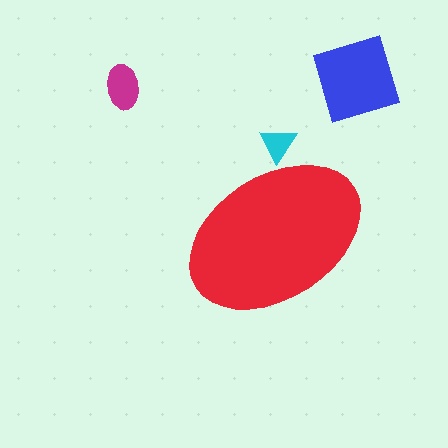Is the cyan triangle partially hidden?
Yes, the cyan triangle is partially hidden behind the red ellipse.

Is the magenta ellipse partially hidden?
No, the magenta ellipse is fully visible.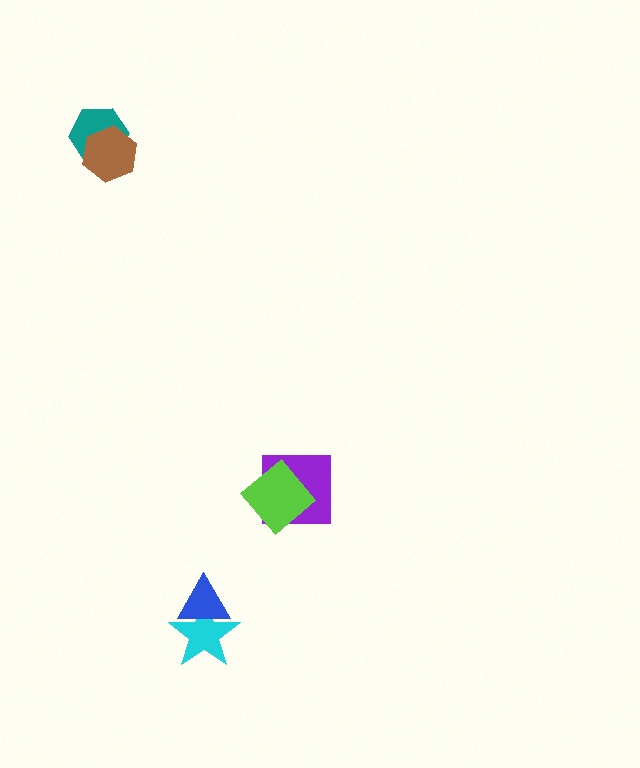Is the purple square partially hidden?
Yes, it is partially covered by another shape.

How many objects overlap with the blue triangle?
1 object overlaps with the blue triangle.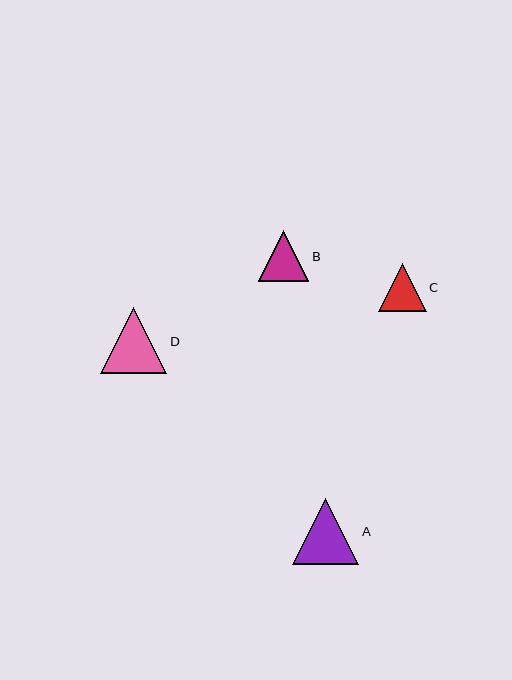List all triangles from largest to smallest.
From largest to smallest: A, D, B, C.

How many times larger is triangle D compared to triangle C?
Triangle D is approximately 1.4 times the size of triangle C.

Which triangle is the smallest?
Triangle C is the smallest with a size of approximately 48 pixels.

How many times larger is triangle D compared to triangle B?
Triangle D is approximately 1.3 times the size of triangle B.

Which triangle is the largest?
Triangle A is the largest with a size of approximately 66 pixels.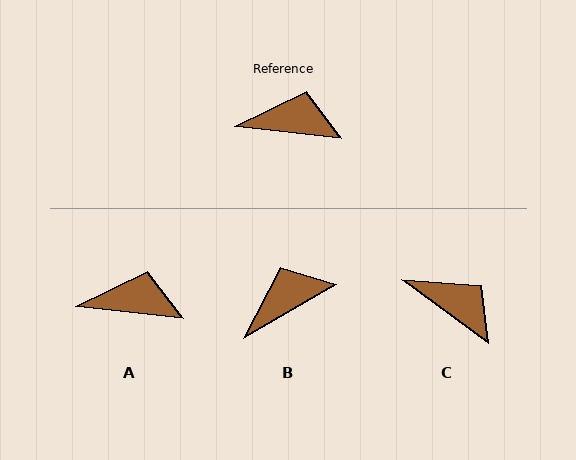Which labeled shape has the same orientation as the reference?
A.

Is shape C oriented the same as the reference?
No, it is off by about 30 degrees.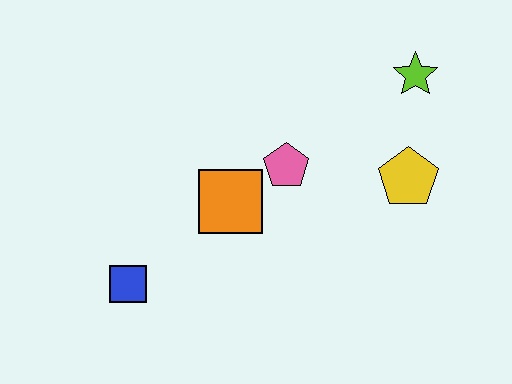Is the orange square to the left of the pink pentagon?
Yes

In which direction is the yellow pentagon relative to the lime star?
The yellow pentagon is below the lime star.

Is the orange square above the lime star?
No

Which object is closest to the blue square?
The orange square is closest to the blue square.